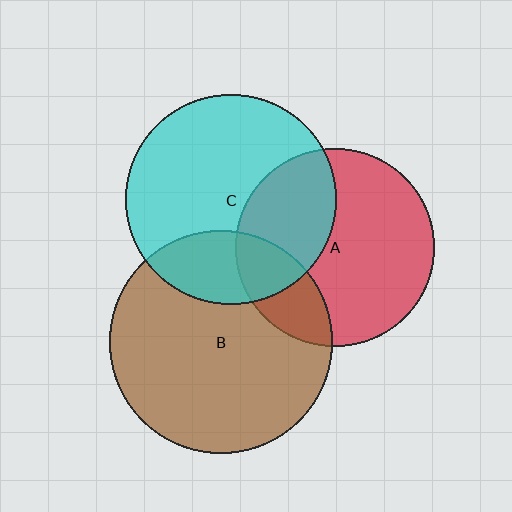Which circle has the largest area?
Circle B (brown).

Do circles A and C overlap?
Yes.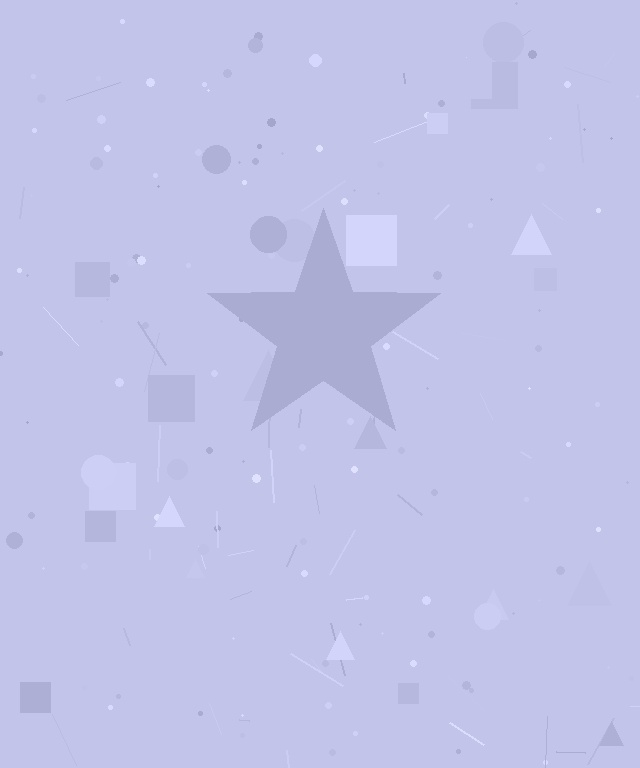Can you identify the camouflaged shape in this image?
The camouflaged shape is a star.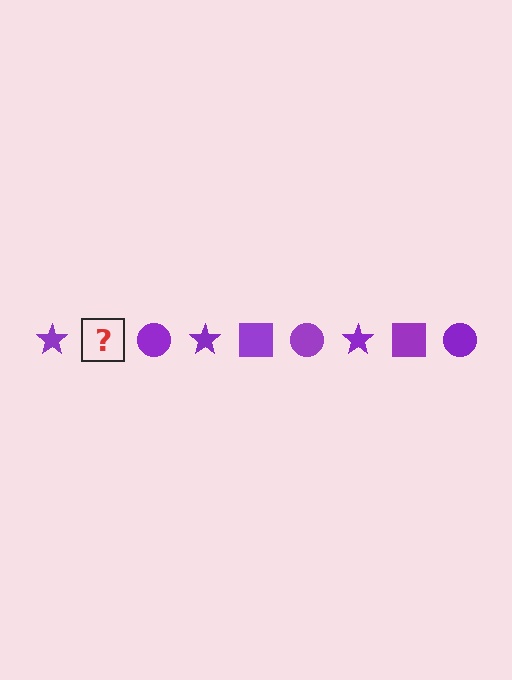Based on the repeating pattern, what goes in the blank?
The blank should be a purple square.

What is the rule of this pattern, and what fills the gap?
The rule is that the pattern cycles through star, square, circle shapes in purple. The gap should be filled with a purple square.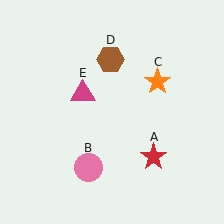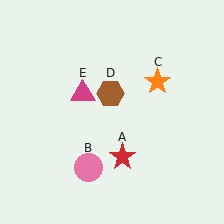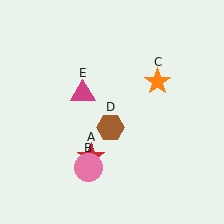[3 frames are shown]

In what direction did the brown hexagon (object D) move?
The brown hexagon (object D) moved down.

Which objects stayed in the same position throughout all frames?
Pink circle (object B) and orange star (object C) and magenta triangle (object E) remained stationary.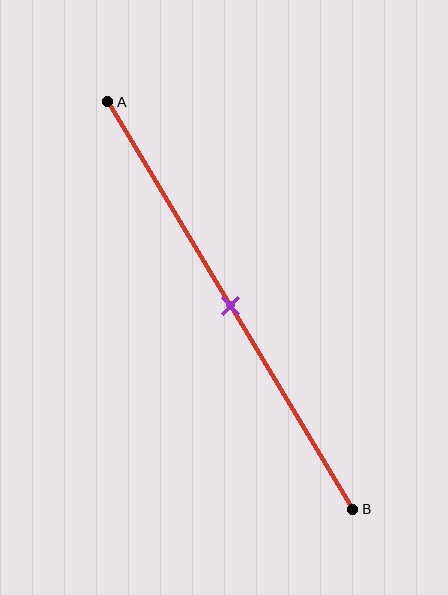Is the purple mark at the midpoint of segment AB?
Yes, the mark is approximately at the midpoint.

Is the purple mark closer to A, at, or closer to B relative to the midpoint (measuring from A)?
The purple mark is approximately at the midpoint of segment AB.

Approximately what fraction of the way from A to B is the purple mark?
The purple mark is approximately 50% of the way from A to B.